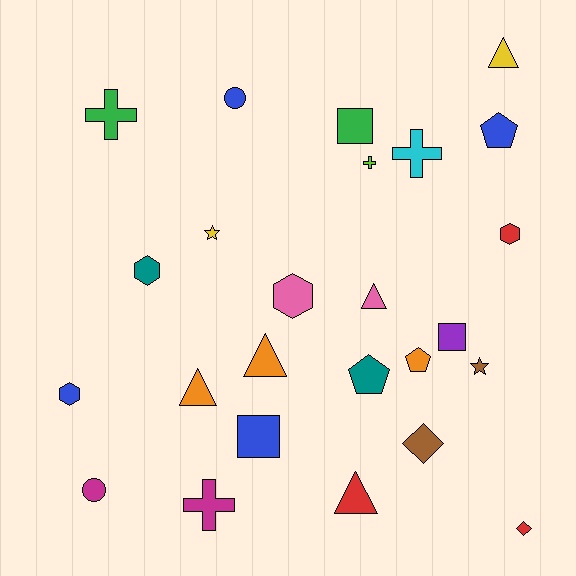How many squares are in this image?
There are 3 squares.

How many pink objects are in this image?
There are 2 pink objects.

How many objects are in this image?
There are 25 objects.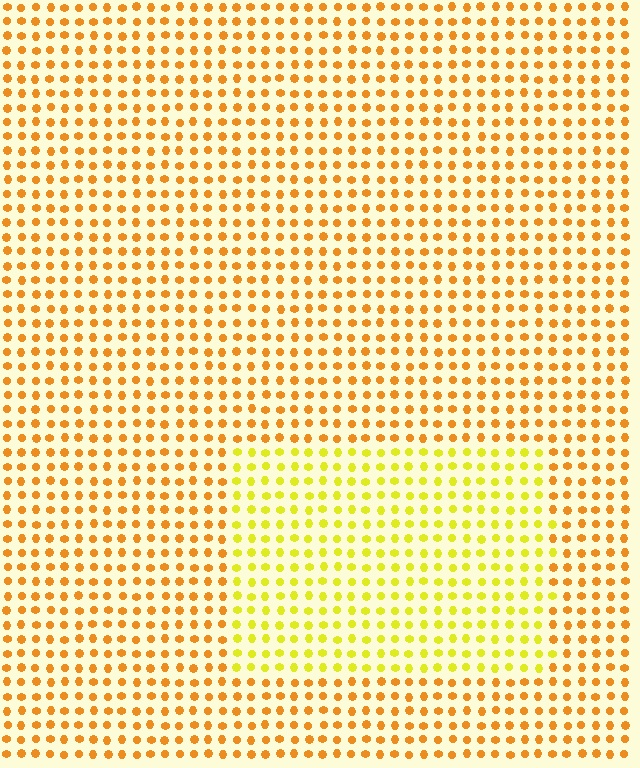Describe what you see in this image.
The image is filled with small orange elements in a uniform arrangement. A rectangle-shaped region is visible where the elements are tinted to a slightly different hue, forming a subtle color boundary.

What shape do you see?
I see a rectangle.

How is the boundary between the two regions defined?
The boundary is defined purely by a slight shift in hue (about 32 degrees). Spacing, size, and orientation are identical on both sides.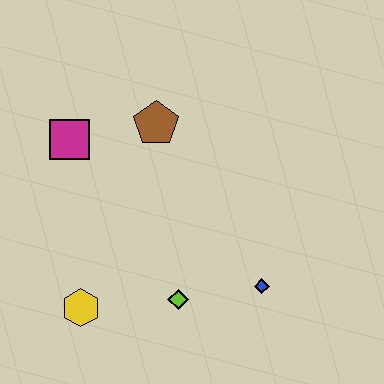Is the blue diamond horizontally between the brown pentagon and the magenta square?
No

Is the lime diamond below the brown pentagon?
Yes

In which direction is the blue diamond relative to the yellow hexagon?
The blue diamond is to the right of the yellow hexagon.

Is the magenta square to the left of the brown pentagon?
Yes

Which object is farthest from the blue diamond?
The magenta square is farthest from the blue diamond.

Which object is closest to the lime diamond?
The blue diamond is closest to the lime diamond.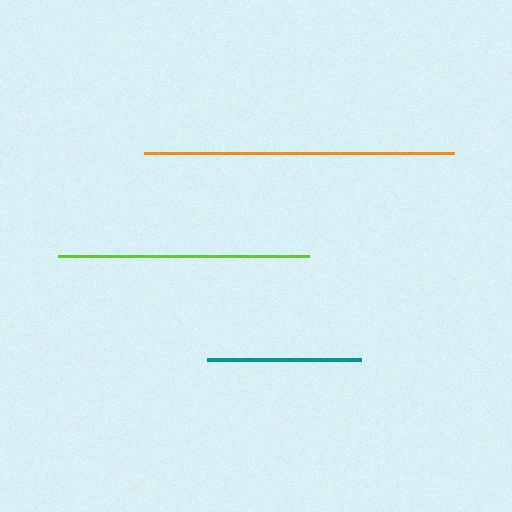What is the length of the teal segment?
The teal segment is approximately 154 pixels long.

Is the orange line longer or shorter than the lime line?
The orange line is longer than the lime line.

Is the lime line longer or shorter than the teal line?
The lime line is longer than the teal line.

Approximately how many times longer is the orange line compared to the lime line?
The orange line is approximately 1.2 times the length of the lime line.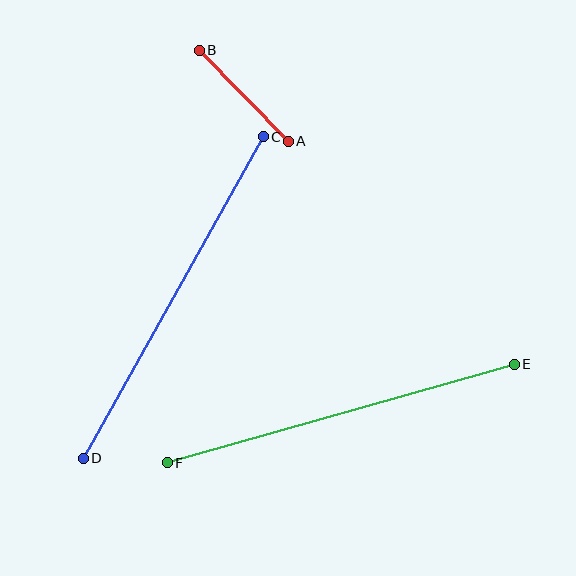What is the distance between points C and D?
The distance is approximately 368 pixels.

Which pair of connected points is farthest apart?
Points C and D are farthest apart.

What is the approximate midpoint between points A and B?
The midpoint is at approximately (244, 96) pixels.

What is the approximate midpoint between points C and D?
The midpoint is at approximately (173, 298) pixels.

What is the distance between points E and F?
The distance is approximately 361 pixels.